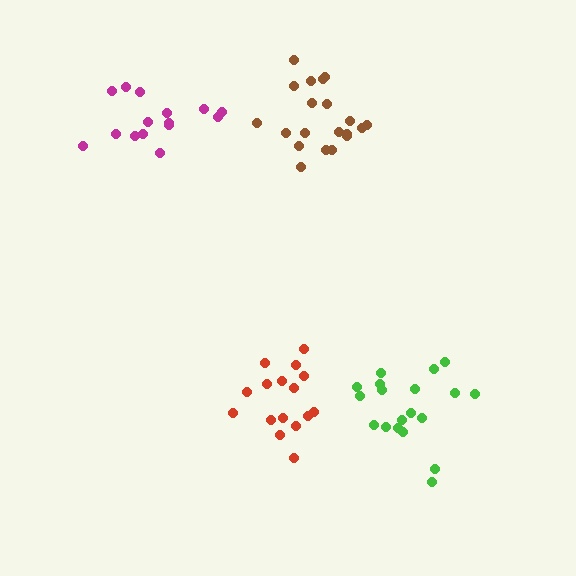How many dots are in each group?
Group 1: 19 dots, Group 2: 20 dots, Group 3: 16 dots, Group 4: 15 dots (70 total).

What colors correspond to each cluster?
The clusters are colored: green, brown, red, magenta.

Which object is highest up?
The magenta cluster is topmost.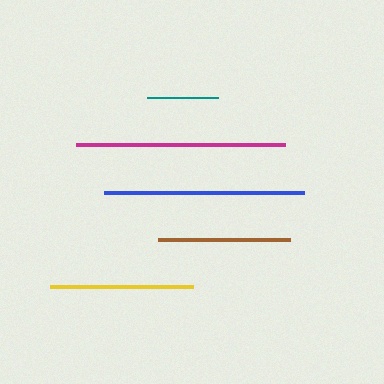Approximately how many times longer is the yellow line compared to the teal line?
The yellow line is approximately 2.0 times the length of the teal line.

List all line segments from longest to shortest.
From longest to shortest: magenta, blue, yellow, brown, teal.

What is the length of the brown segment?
The brown segment is approximately 131 pixels long.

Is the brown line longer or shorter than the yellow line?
The yellow line is longer than the brown line.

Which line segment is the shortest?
The teal line is the shortest at approximately 71 pixels.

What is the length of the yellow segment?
The yellow segment is approximately 143 pixels long.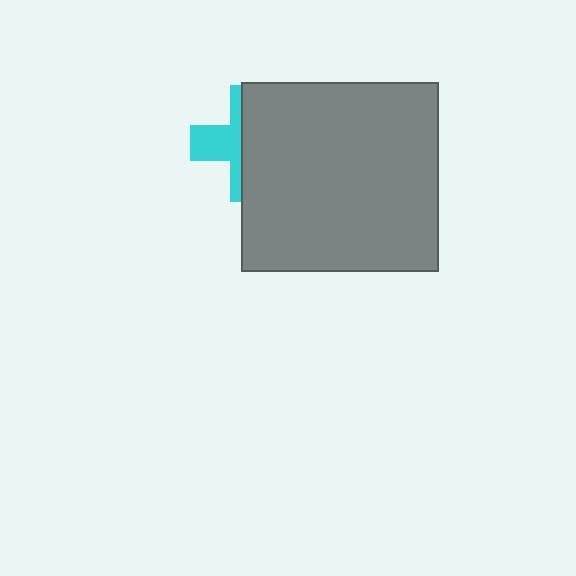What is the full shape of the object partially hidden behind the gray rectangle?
The partially hidden object is a cyan cross.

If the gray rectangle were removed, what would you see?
You would see the complete cyan cross.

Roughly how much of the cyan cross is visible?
A small part of it is visible (roughly 40%).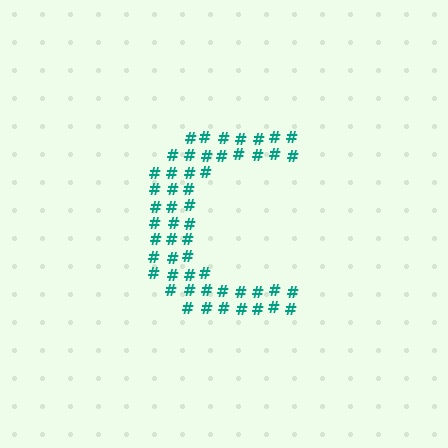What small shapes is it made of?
It is made of small hash symbols.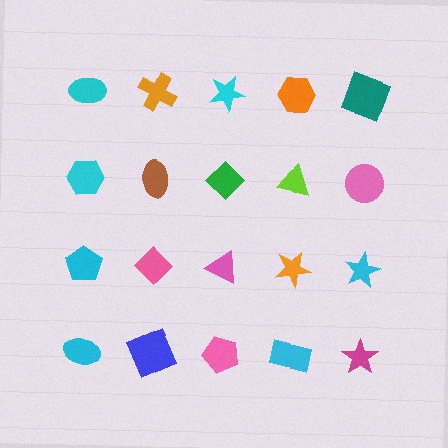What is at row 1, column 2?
An orange cross.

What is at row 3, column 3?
A pink triangle.